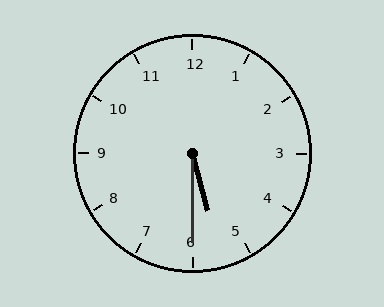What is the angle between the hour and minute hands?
Approximately 15 degrees.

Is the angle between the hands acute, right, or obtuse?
It is acute.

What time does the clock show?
5:30.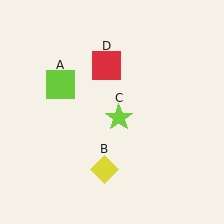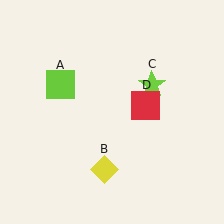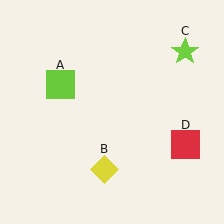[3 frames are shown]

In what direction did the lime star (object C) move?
The lime star (object C) moved up and to the right.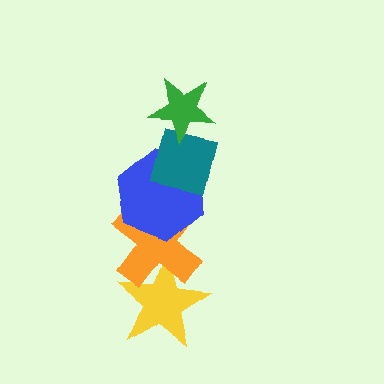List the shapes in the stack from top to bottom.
From top to bottom: the green star, the teal square, the blue hexagon, the orange cross, the yellow star.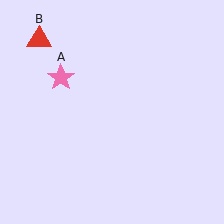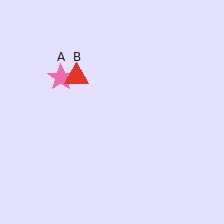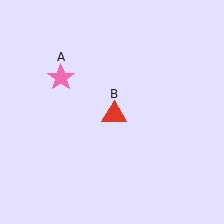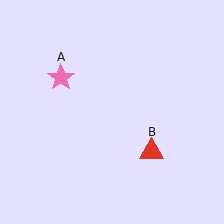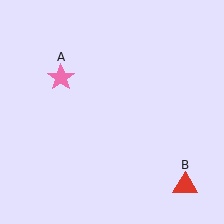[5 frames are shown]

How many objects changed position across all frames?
1 object changed position: red triangle (object B).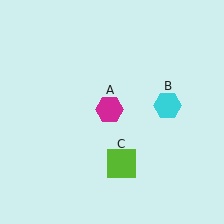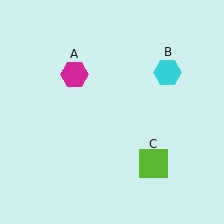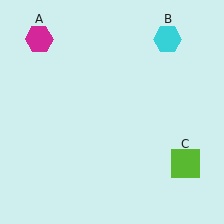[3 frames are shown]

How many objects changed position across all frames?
3 objects changed position: magenta hexagon (object A), cyan hexagon (object B), lime square (object C).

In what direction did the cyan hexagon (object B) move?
The cyan hexagon (object B) moved up.